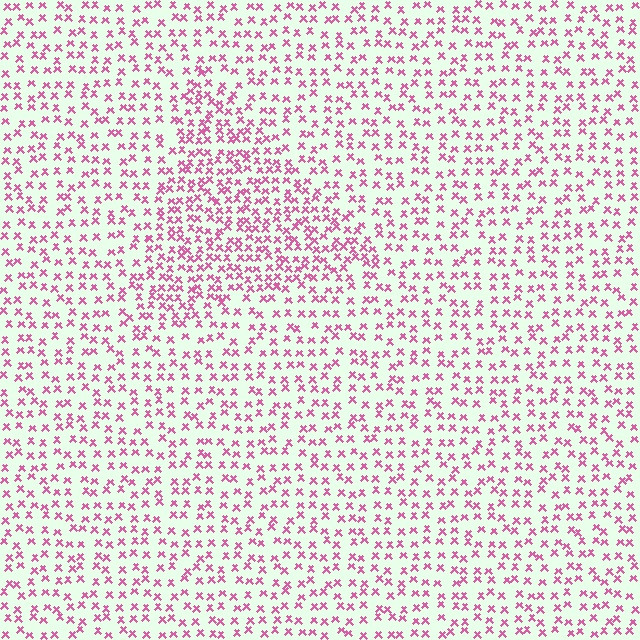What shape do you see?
I see a triangle.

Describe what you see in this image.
The image contains small pink elements arranged at two different densities. A triangle-shaped region is visible where the elements are more densely packed than the surrounding area.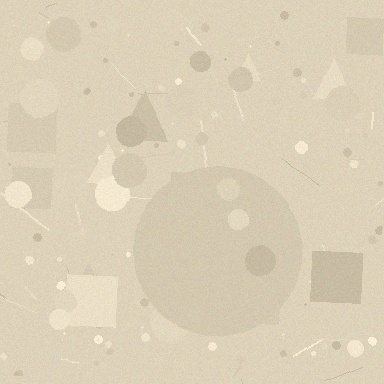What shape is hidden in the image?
A circle is hidden in the image.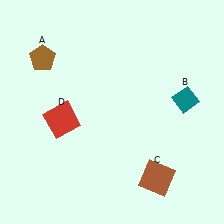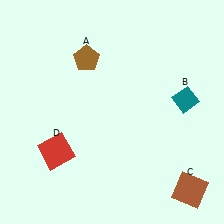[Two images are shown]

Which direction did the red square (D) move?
The red square (D) moved down.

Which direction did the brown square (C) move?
The brown square (C) moved right.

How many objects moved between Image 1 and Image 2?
3 objects moved between the two images.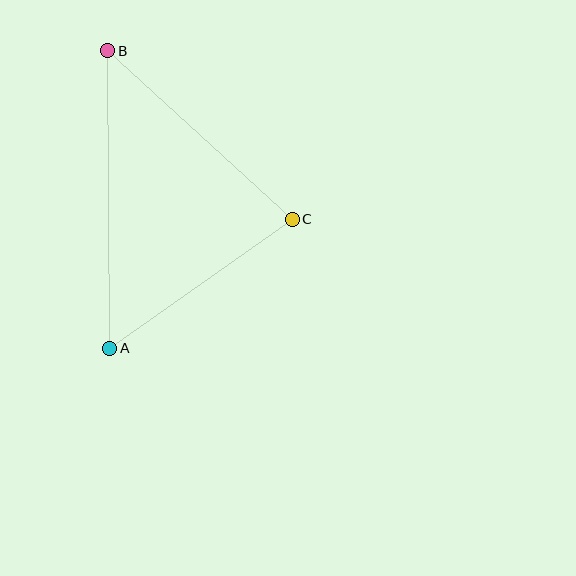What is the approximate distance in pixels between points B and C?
The distance between B and C is approximately 249 pixels.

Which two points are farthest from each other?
Points A and B are farthest from each other.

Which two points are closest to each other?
Points A and C are closest to each other.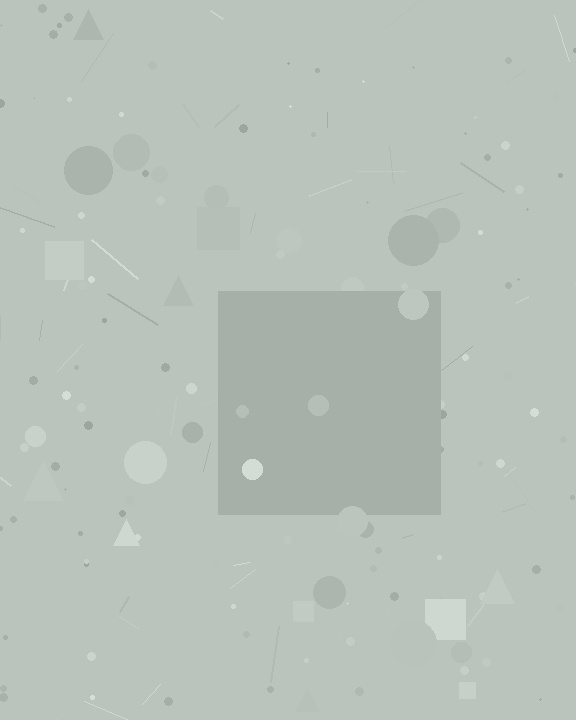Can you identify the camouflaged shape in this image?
The camouflaged shape is a square.